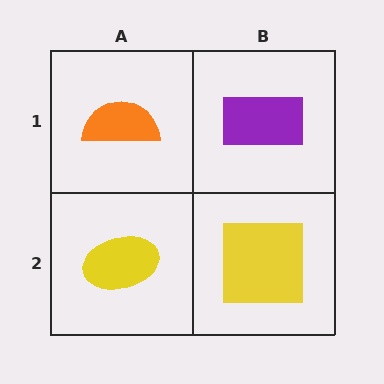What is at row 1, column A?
An orange semicircle.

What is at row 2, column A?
A yellow ellipse.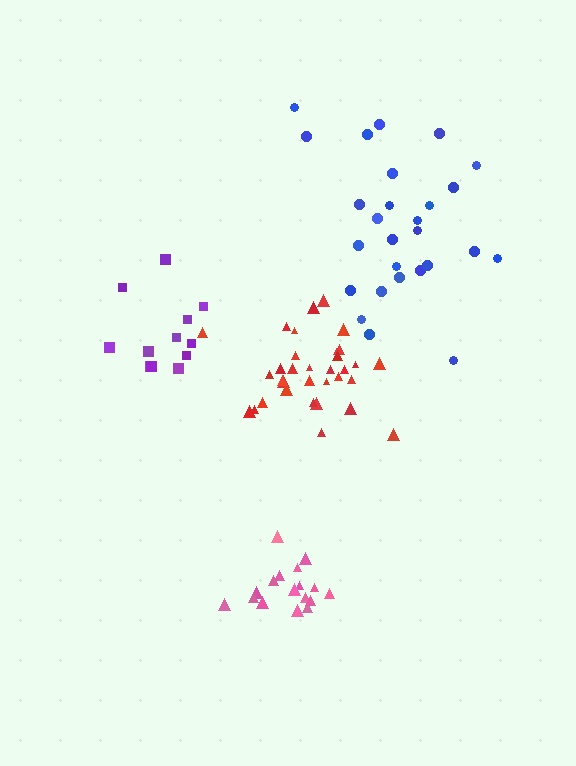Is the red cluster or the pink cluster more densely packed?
Pink.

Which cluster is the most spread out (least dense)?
Blue.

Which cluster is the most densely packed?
Pink.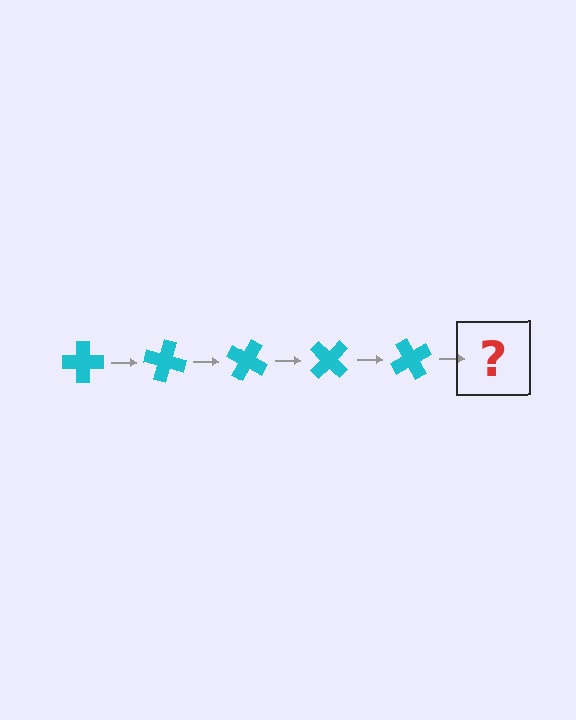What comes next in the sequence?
The next element should be a cyan cross rotated 75 degrees.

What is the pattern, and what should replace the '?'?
The pattern is that the cross rotates 15 degrees each step. The '?' should be a cyan cross rotated 75 degrees.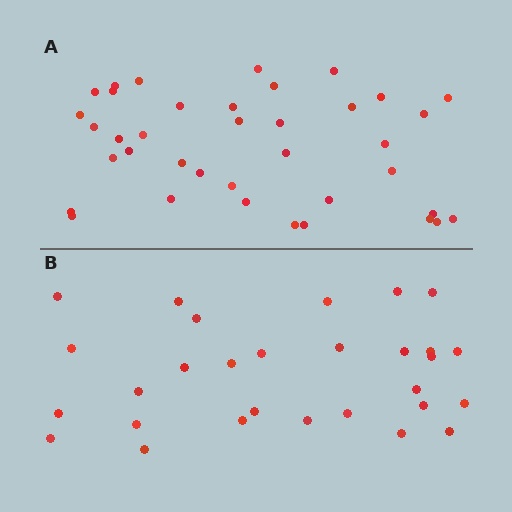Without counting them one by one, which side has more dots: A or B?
Region A (the top region) has more dots.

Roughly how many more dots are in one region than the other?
Region A has roughly 8 or so more dots than region B.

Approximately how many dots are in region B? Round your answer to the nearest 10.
About 30 dots. (The exact count is 29, which rounds to 30.)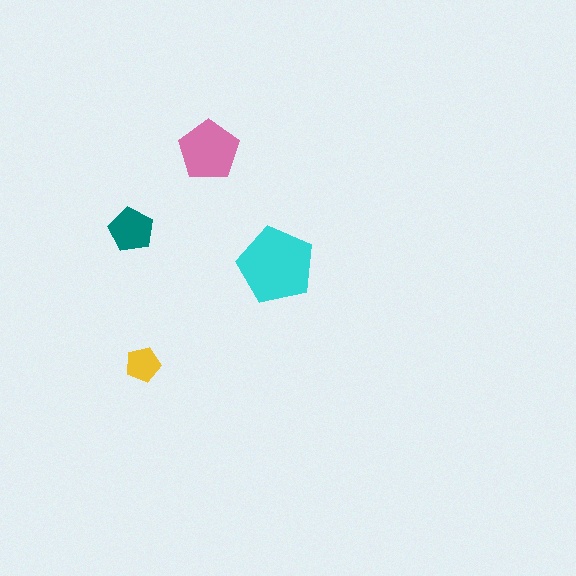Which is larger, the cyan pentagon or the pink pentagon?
The cyan one.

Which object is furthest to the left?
The teal pentagon is leftmost.